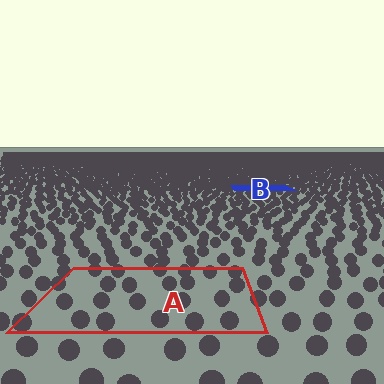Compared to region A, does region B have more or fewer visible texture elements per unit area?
Region B has more texture elements per unit area — they are packed more densely because it is farther away.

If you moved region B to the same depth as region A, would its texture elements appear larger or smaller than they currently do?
They would appear larger. At a closer depth, the same texture elements are projected at a bigger on-screen size.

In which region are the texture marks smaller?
The texture marks are smaller in region B, because it is farther away.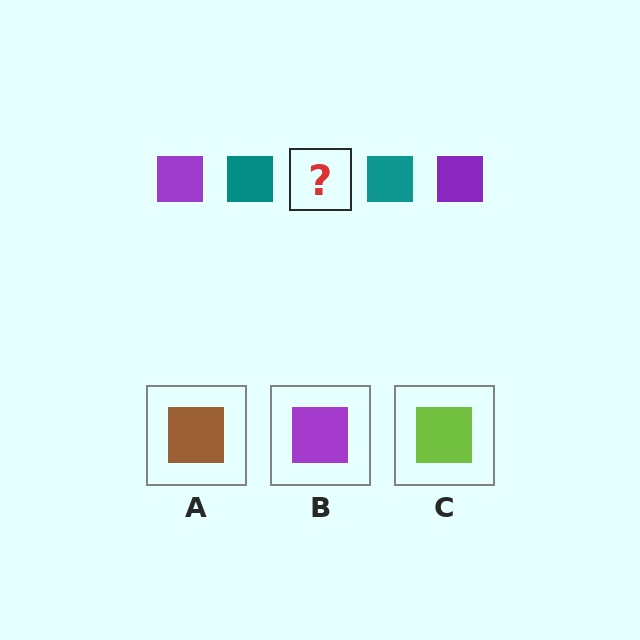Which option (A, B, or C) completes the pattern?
B.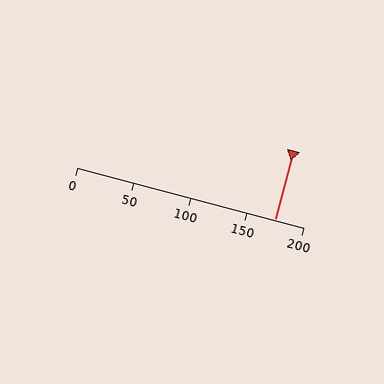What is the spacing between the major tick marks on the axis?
The major ticks are spaced 50 apart.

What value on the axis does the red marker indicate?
The marker indicates approximately 175.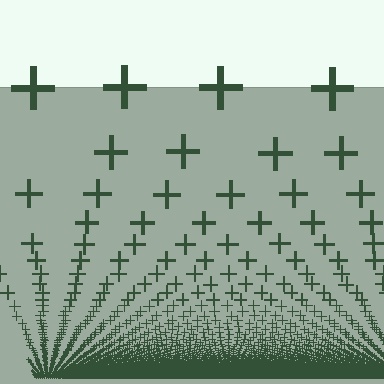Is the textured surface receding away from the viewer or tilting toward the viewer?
The surface appears to tilt toward the viewer. Texture elements get larger and sparser toward the top.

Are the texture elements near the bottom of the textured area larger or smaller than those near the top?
Smaller. The gradient is inverted — elements near the bottom are smaller and denser.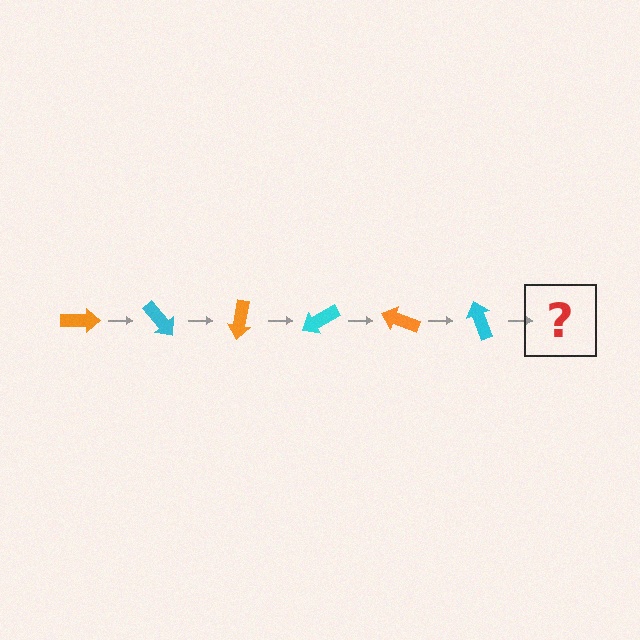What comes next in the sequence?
The next element should be an orange arrow, rotated 300 degrees from the start.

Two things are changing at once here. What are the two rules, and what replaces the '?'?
The two rules are that it rotates 50 degrees each step and the color cycles through orange and cyan. The '?' should be an orange arrow, rotated 300 degrees from the start.